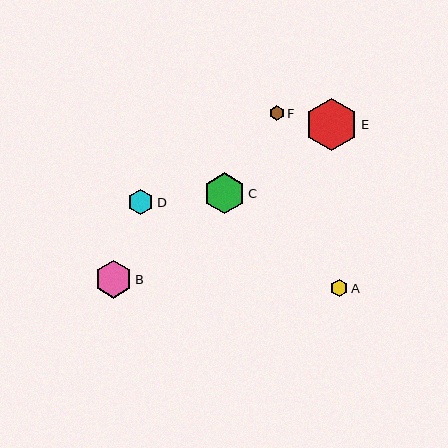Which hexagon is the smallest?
Hexagon F is the smallest with a size of approximately 15 pixels.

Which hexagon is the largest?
Hexagon E is the largest with a size of approximately 53 pixels.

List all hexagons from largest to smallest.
From largest to smallest: E, C, B, D, A, F.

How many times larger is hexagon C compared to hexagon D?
Hexagon C is approximately 1.6 times the size of hexagon D.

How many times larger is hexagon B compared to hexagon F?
Hexagon B is approximately 2.4 times the size of hexagon F.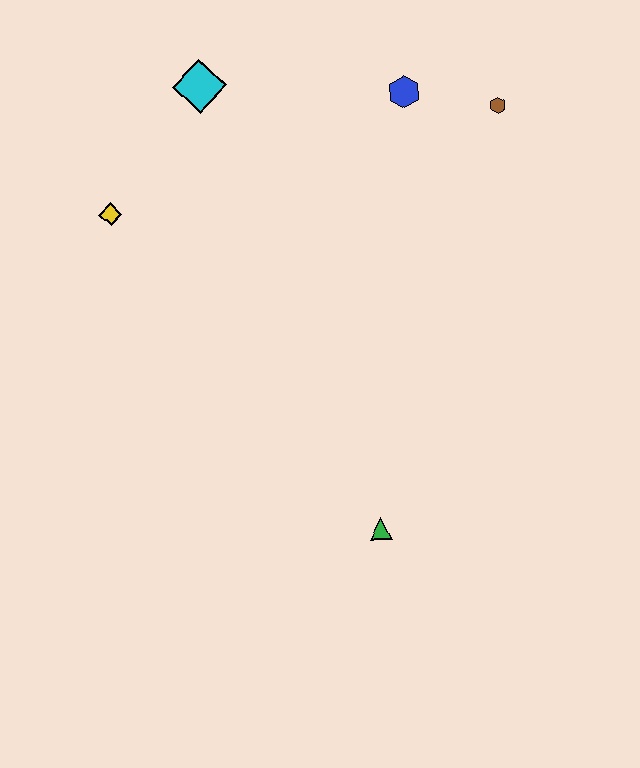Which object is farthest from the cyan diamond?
The green triangle is farthest from the cyan diamond.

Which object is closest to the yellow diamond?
The cyan diamond is closest to the yellow diamond.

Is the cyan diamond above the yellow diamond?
Yes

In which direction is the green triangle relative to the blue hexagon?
The green triangle is below the blue hexagon.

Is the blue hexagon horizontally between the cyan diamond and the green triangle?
No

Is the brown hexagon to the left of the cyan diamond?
No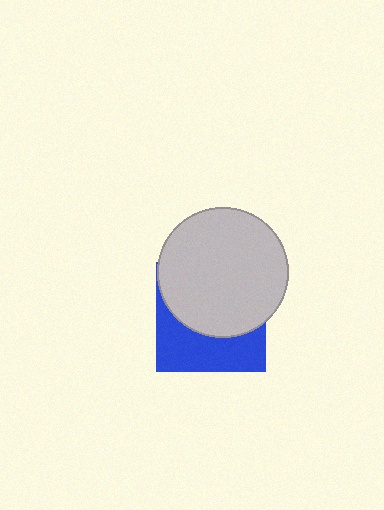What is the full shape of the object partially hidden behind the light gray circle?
The partially hidden object is a blue square.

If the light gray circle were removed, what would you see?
You would see the complete blue square.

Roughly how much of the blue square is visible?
A small part of it is visible (roughly 41%).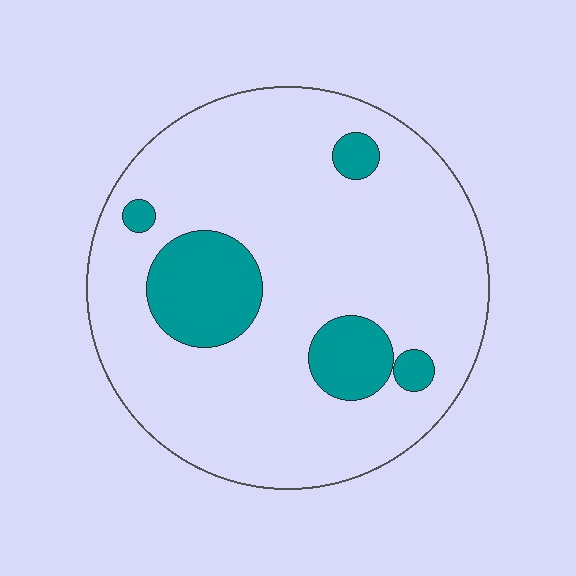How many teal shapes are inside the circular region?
5.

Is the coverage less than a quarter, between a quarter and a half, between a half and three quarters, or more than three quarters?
Less than a quarter.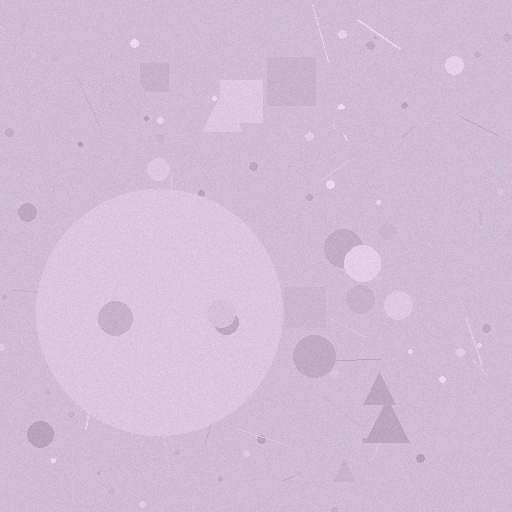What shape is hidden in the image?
A circle is hidden in the image.